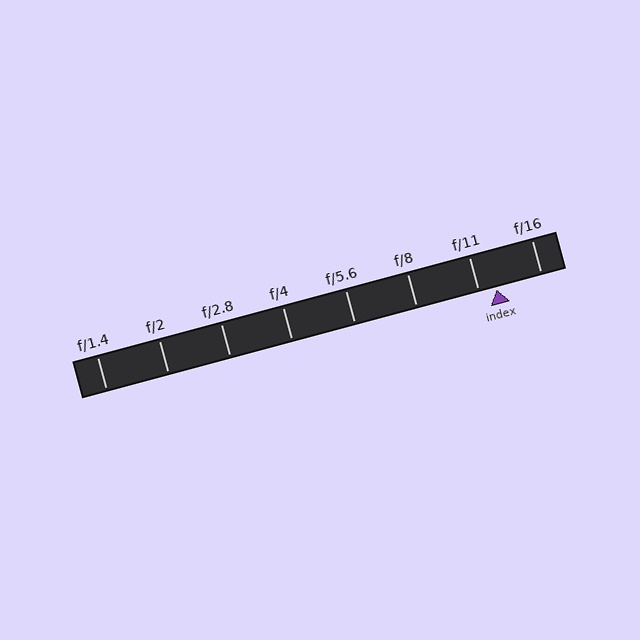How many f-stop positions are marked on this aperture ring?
There are 8 f-stop positions marked.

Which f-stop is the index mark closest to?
The index mark is closest to f/11.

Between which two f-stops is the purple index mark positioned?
The index mark is between f/11 and f/16.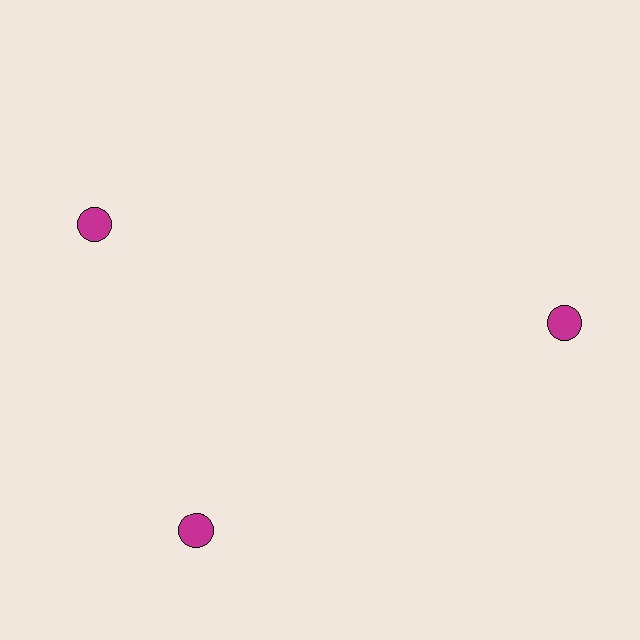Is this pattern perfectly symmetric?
No. The 3 magenta circles are arranged in a ring, but one element near the 11 o'clock position is rotated out of alignment along the ring, breaking the 3-fold rotational symmetry.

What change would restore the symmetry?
The symmetry would be restored by rotating it back into even spacing with its neighbors so that all 3 circles sit at equal angles and equal distance from the center.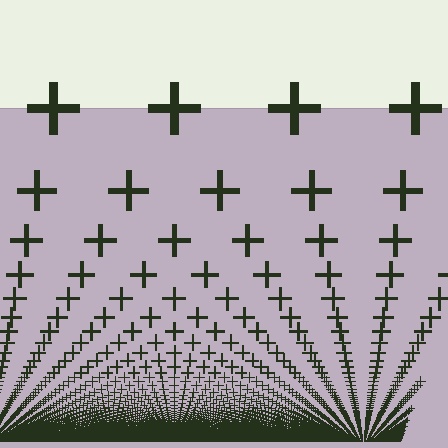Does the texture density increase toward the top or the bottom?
Density increases toward the bottom.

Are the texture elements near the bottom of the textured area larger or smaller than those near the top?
Smaller. The gradient is inverted — elements near the bottom are smaller and denser.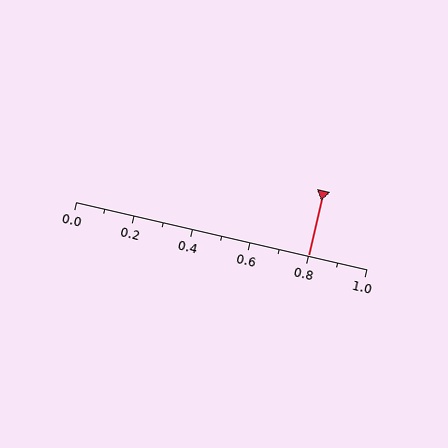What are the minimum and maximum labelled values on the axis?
The axis runs from 0.0 to 1.0.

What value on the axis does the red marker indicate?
The marker indicates approximately 0.8.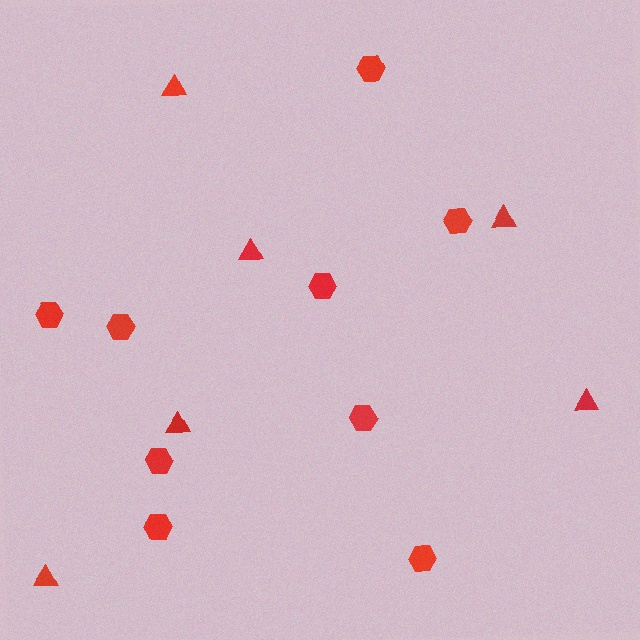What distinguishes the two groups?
There are 2 groups: one group of triangles (6) and one group of hexagons (9).